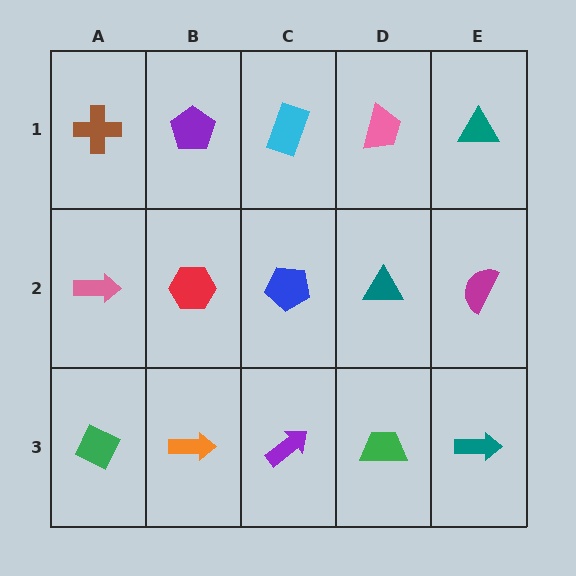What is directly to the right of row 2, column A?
A red hexagon.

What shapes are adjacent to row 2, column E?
A teal triangle (row 1, column E), a teal arrow (row 3, column E), a teal triangle (row 2, column D).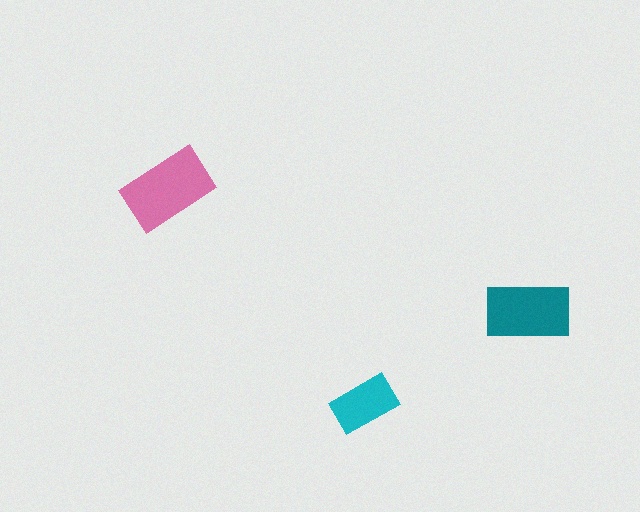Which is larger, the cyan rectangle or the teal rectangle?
The teal one.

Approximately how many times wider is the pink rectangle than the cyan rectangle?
About 1.5 times wider.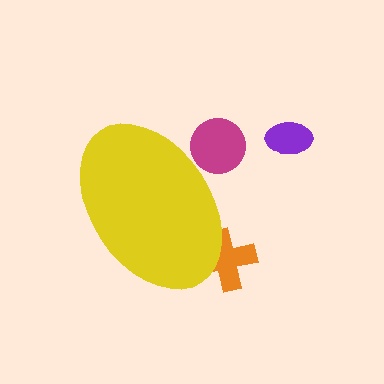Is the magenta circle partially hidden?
Yes, the magenta circle is partially hidden behind the yellow ellipse.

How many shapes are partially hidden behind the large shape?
2 shapes are partially hidden.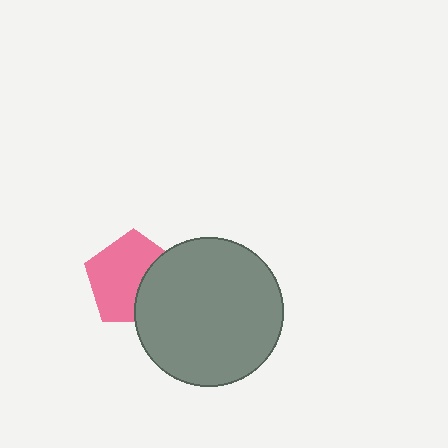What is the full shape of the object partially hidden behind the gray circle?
The partially hidden object is a pink pentagon.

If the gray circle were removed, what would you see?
You would see the complete pink pentagon.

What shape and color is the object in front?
The object in front is a gray circle.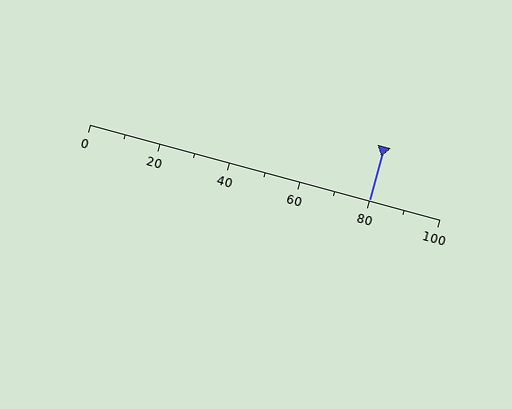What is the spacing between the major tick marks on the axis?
The major ticks are spaced 20 apart.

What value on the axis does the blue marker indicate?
The marker indicates approximately 80.